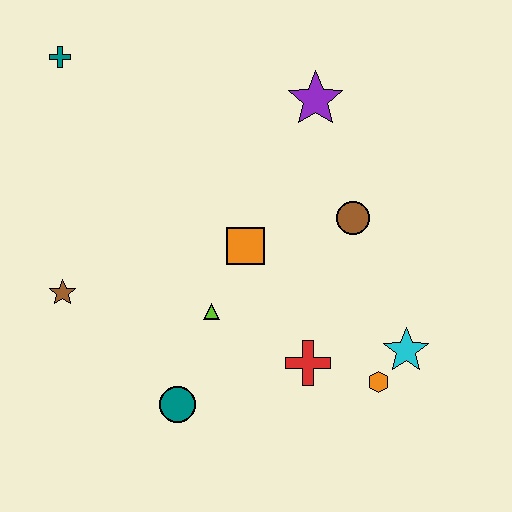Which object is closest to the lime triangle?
The orange square is closest to the lime triangle.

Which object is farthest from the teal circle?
The teal cross is farthest from the teal circle.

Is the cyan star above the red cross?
Yes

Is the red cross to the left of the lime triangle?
No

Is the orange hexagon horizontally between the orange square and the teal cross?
No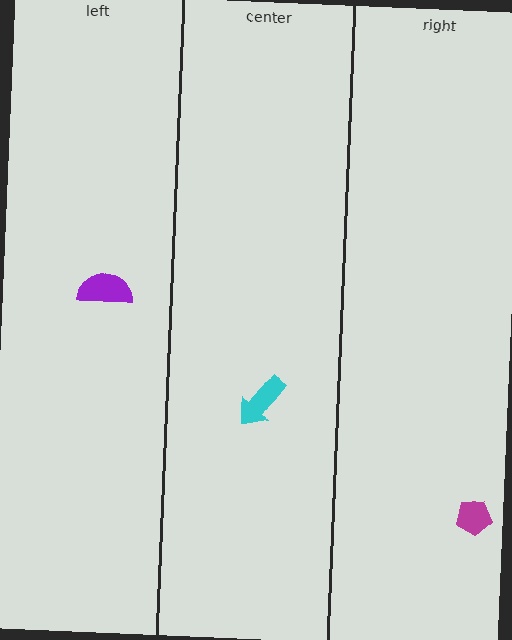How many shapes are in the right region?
1.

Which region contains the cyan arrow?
The center region.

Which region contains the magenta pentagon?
The right region.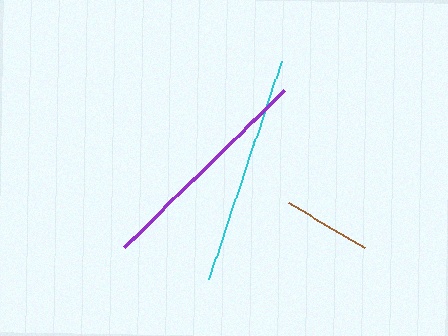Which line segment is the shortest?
The brown line is the shortest at approximately 88 pixels.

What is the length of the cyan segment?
The cyan segment is approximately 229 pixels long.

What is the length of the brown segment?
The brown segment is approximately 88 pixels long.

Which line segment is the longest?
The cyan line is the longest at approximately 229 pixels.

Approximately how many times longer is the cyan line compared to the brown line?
The cyan line is approximately 2.6 times the length of the brown line.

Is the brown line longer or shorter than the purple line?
The purple line is longer than the brown line.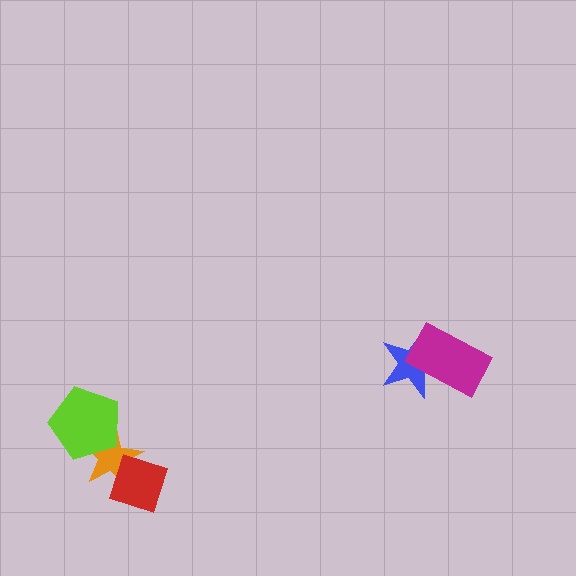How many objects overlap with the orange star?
2 objects overlap with the orange star.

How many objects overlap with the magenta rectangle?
1 object overlaps with the magenta rectangle.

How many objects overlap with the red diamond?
1 object overlaps with the red diamond.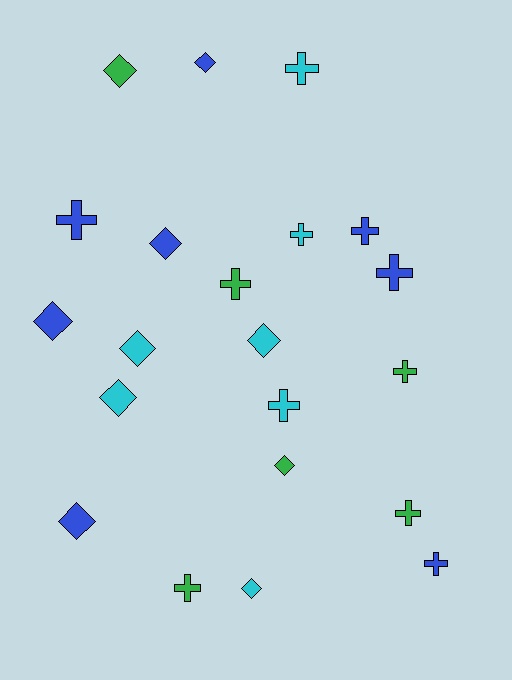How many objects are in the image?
There are 21 objects.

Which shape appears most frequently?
Cross, with 11 objects.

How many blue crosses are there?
There are 4 blue crosses.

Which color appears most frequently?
Blue, with 8 objects.